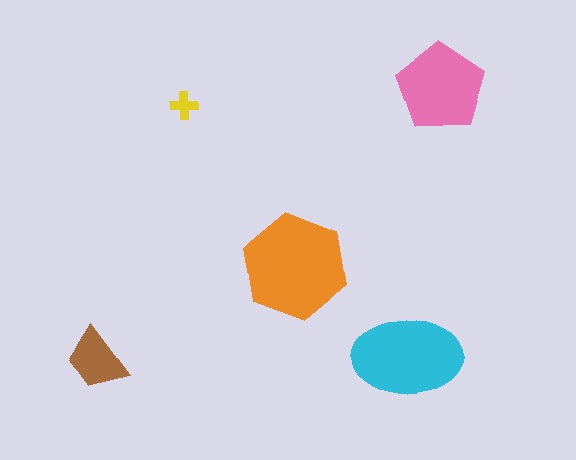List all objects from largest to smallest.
The orange hexagon, the cyan ellipse, the pink pentagon, the brown trapezoid, the yellow cross.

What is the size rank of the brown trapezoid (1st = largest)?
4th.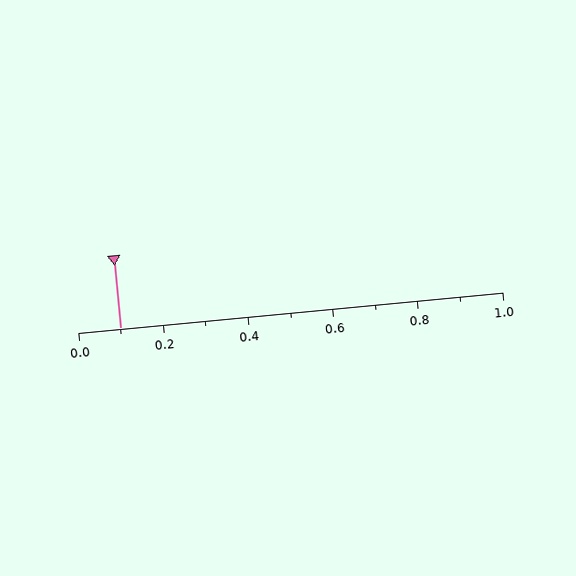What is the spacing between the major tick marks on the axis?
The major ticks are spaced 0.2 apart.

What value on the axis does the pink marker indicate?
The marker indicates approximately 0.1.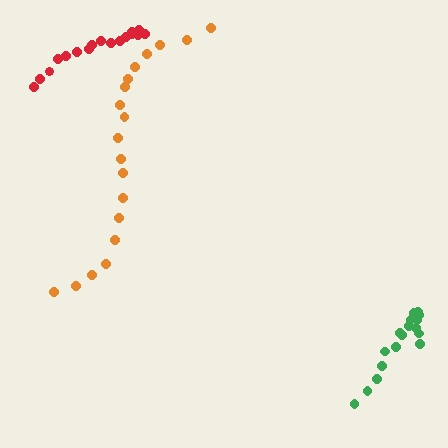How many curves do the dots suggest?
There are 3 distinct paths.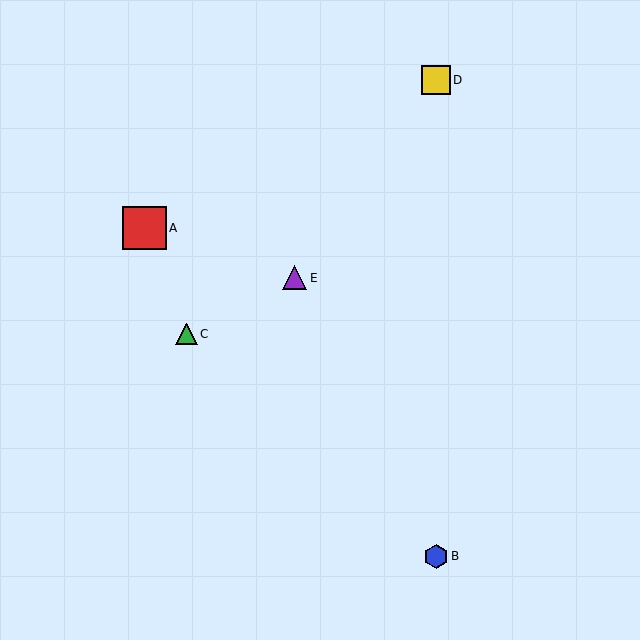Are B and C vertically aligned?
No, B is at x≈436 and C is at x≈187.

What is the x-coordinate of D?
Object D is at x≈436.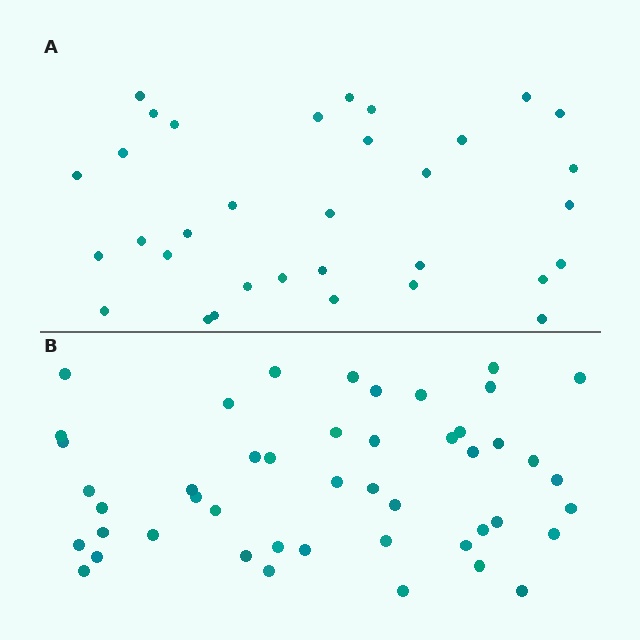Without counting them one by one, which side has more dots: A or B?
Region B (the bottom region) has more dots.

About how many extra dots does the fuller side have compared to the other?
Region B has approximately 15 more dots than region A.